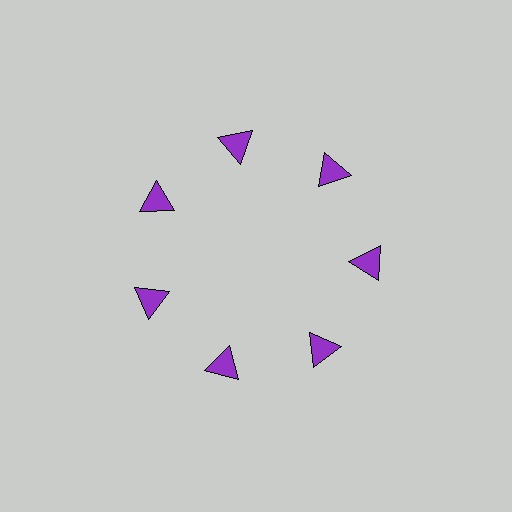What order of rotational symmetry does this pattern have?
This pattern has 7-fold rotational symmetry.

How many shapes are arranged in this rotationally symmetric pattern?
There are 7 shapes, arranged in 7 groups of 1.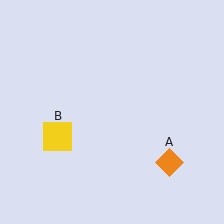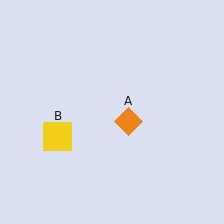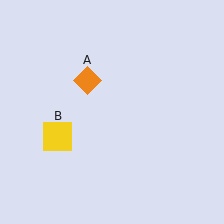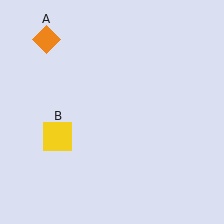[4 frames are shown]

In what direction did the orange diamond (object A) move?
The orange diamond (object A) moved up and to the left.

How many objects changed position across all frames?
1 object changed position: orange diamond (object A).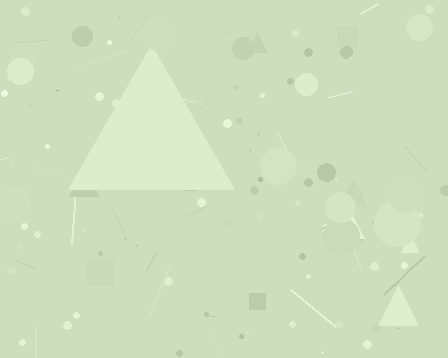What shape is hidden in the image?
A triangle is hidden in the image.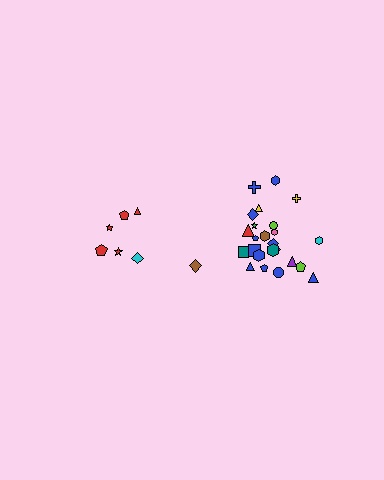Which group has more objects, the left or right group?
The right group.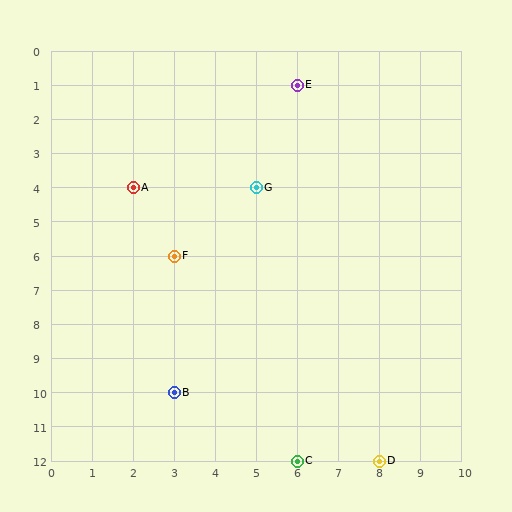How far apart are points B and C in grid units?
Points B and C are 3 columns and 2 rows apart (about 3.6 grid units diagonally).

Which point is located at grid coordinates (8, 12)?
Point D is at (8, 12).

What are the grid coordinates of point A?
Point A is at grid coordinates (2, 4).